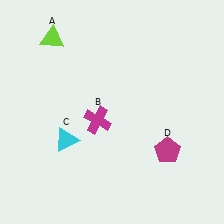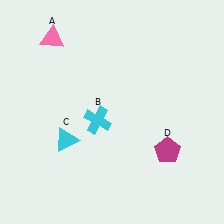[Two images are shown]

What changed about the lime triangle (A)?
In Image 1, A is lime. In Image 2, it changed to pink.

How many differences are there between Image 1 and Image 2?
There are 2 differences between the two images.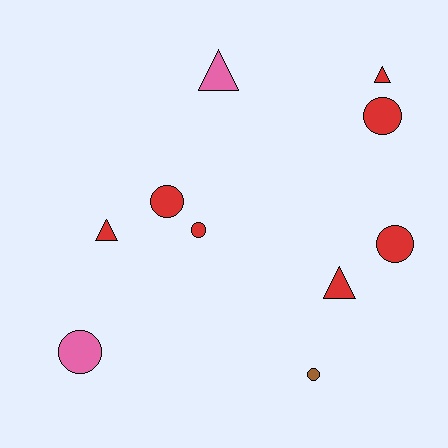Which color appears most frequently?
Red, with 7 objects.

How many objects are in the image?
There are 10 objects.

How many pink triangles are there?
There is 1 pink triangle.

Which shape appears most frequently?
Circle, with 6 objects.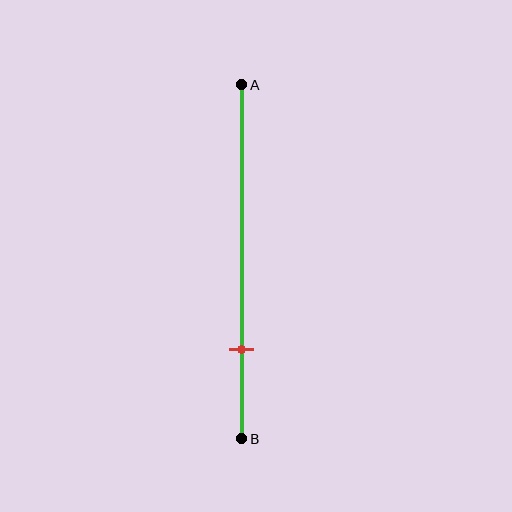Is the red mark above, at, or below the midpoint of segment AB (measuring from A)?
The red mark is below the midpoint of segment AB.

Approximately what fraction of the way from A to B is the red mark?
The red mark is approximately 75% of the way from A to B.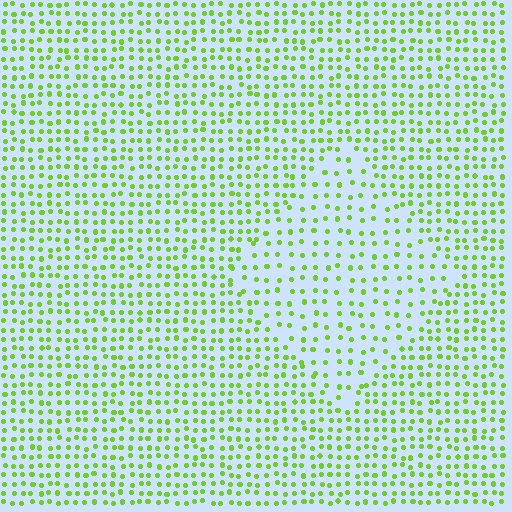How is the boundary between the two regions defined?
The boundary is defined by a change in element density (approximately 1.7x ratio). All elements are the same color, size, and shape.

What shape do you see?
I see a diamond.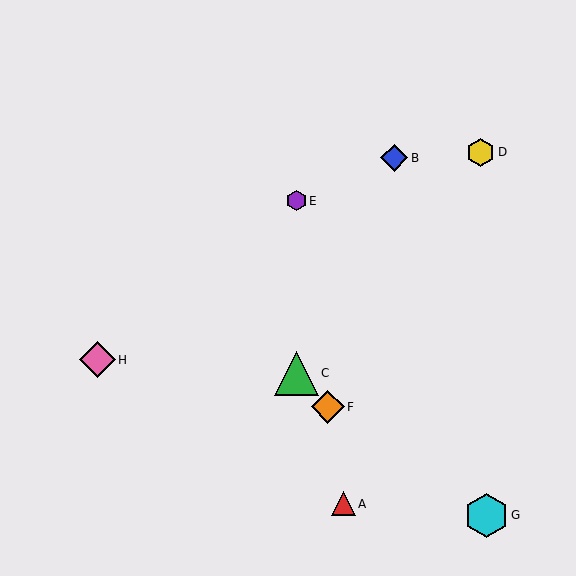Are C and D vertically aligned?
No, C is at x≈296 and D is at x≈481.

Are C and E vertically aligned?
Yes, both are at x≈296.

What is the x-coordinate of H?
Object H is at x≈97.